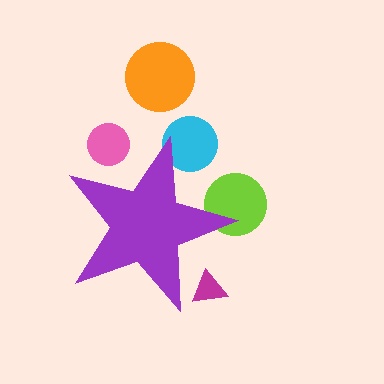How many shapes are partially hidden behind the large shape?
5 shapes are partially hidden.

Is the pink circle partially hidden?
Yes, the pink circle is partially hidden behind the purple star.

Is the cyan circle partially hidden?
Yes, the cyan circle is partially hidden behind the purple star.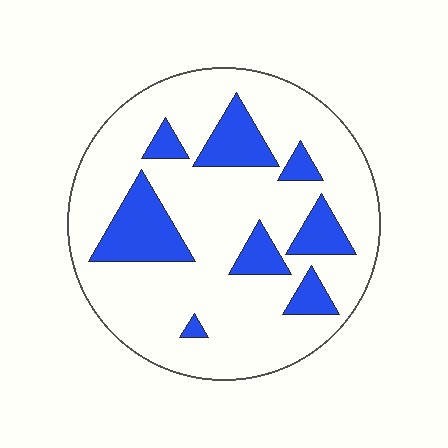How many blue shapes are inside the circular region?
8.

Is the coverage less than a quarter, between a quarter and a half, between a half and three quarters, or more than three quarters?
Less than a quarter.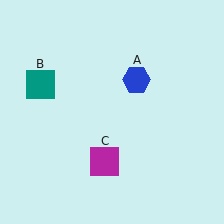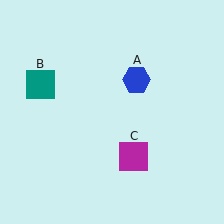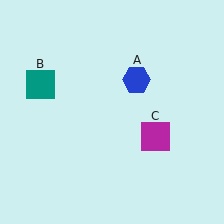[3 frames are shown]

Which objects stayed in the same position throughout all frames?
Blue hexagon (object A) and teal square (object B) remained stationary.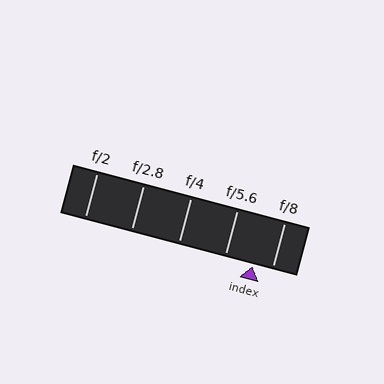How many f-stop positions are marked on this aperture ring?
There are 5 f-stop positions marked.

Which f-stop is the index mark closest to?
The index mark is closest to f/8.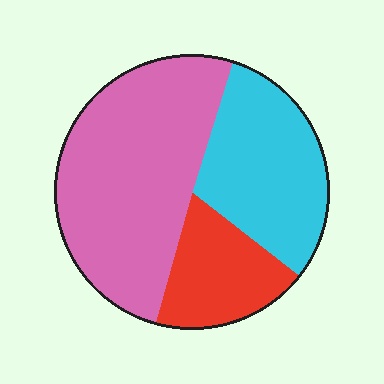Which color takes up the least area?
Red, at roughly 20%.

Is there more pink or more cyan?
Pink.